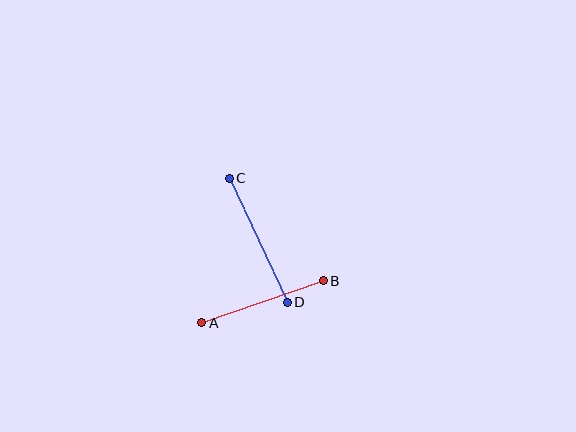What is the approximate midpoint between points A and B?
The midpoint is at approximately (262, 302) pixels.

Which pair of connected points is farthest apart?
Points C and D are farthest apart.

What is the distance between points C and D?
The distance is approximately 137 pixels.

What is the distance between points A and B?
The distance is approximately 129 pixels.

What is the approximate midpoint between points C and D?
The midpoint is at approximately (258, 240) pixels.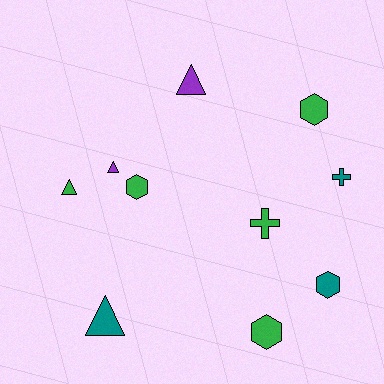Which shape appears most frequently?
Triangle, with 4 objects.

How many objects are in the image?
There are 10 objects.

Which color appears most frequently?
Green, with 5 objects.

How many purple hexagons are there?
There are no purple hexagons.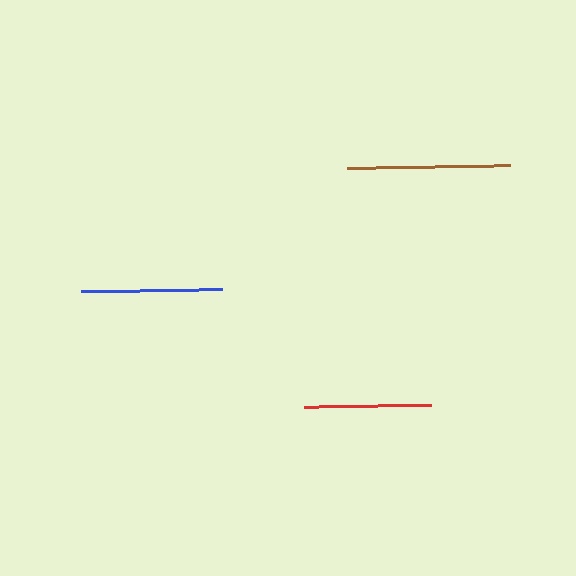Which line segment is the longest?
The brown line is the longest at approximately 163 pixels.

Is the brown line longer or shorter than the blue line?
The brown line is longer than the blue line.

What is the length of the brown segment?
The brown segment is approximately 163 pixels long.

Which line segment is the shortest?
The red line is the shortest at approximately 127 pixels.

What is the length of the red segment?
The red segment is approximately 127 pixels long.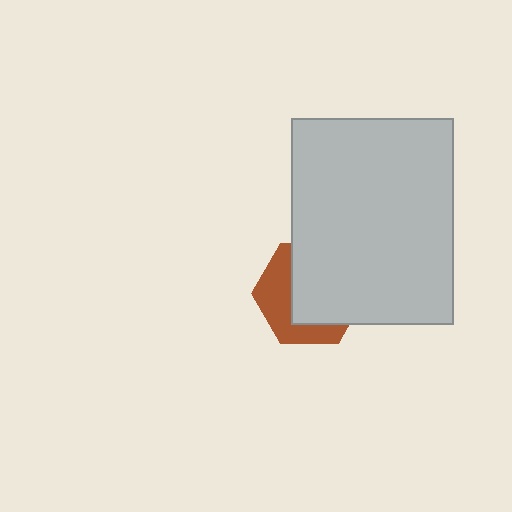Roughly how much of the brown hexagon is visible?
A small part of it is visible (roughly 41%).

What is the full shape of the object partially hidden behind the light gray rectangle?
The partially hidden object is a brown hexagon.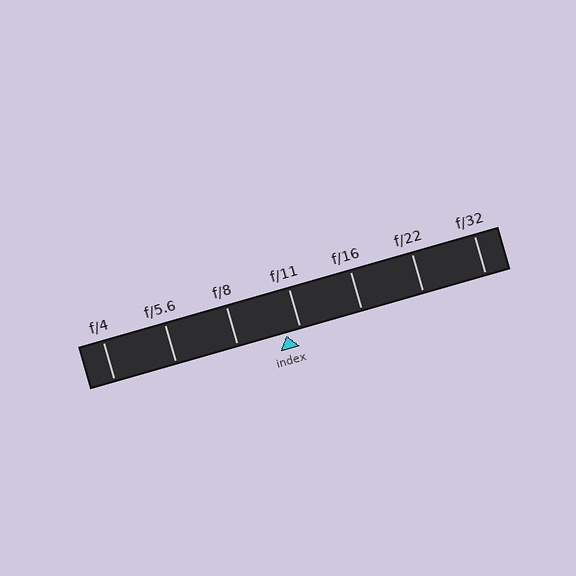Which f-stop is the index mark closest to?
The index mark is closest to f/11.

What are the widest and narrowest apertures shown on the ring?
The widest aperture shown is f/4 and the narrowest is f/32.